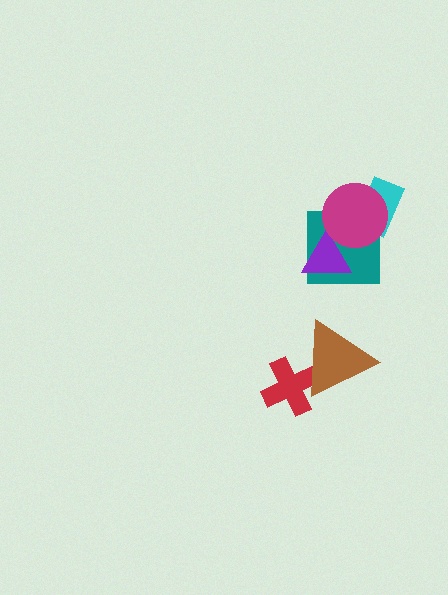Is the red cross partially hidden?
Yes, it is partially covered by another shape.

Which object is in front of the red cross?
The brown triangle is in front of the red cross.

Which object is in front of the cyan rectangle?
The magenta circle is in front of the cyan rectangle.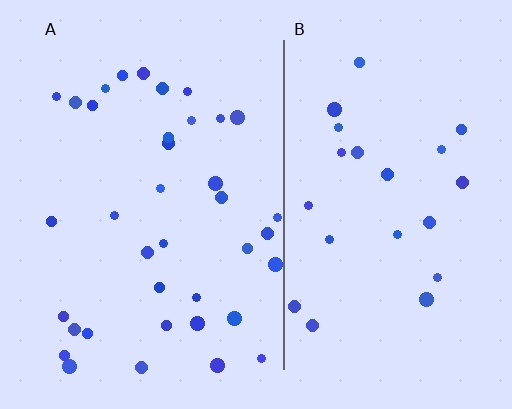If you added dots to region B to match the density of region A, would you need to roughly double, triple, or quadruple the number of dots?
Approximately double.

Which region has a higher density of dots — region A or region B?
A (the left).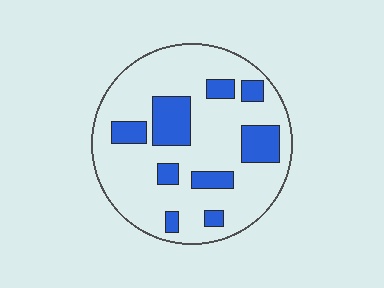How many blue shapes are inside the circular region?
9.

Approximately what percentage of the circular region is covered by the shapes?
Approximately 25%.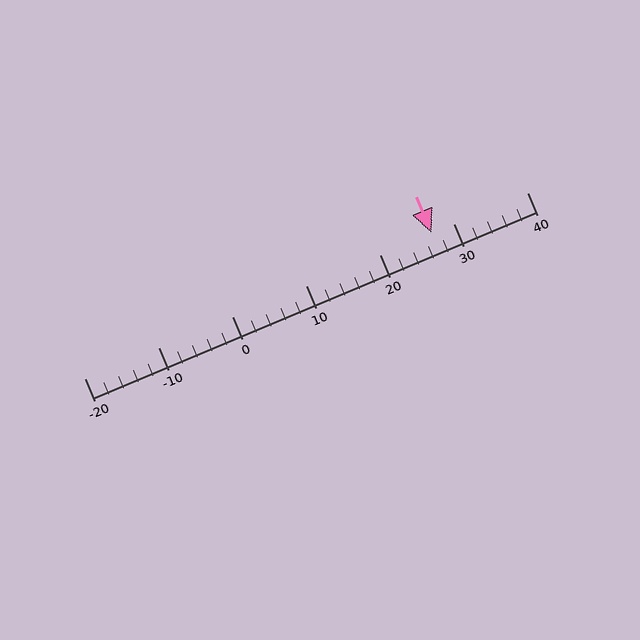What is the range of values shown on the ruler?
The ruler shows values from -20 to 40.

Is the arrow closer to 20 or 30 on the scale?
The arrow is closer to 30.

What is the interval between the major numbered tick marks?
The major tick marks are spaced 10 units apart.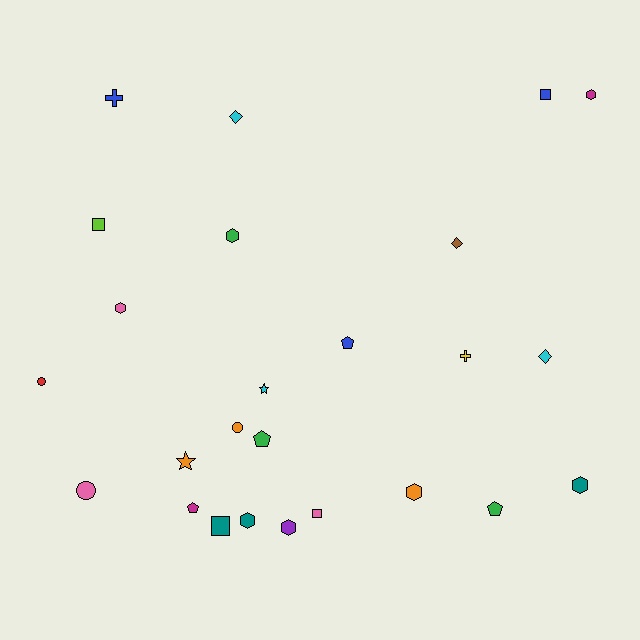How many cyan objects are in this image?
There are 3 cyan objects.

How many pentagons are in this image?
There are 4 pentagons.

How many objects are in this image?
There are 25 objects.